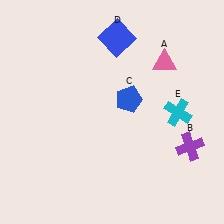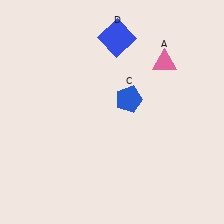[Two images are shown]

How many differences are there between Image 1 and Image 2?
There are 2 differences between the two images.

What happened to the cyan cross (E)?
The cyan cross (E) was removed in Image 2. It was in the bottom-right area of Image 1.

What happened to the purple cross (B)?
The purple cross (B) was removed in Image 2. It was in the bottom-right area of Image 1.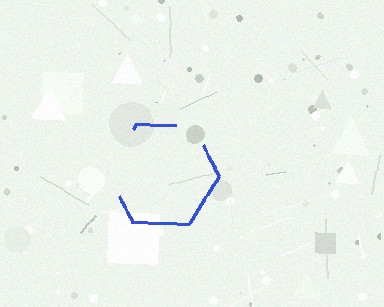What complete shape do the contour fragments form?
The contour fragments form a hexagon.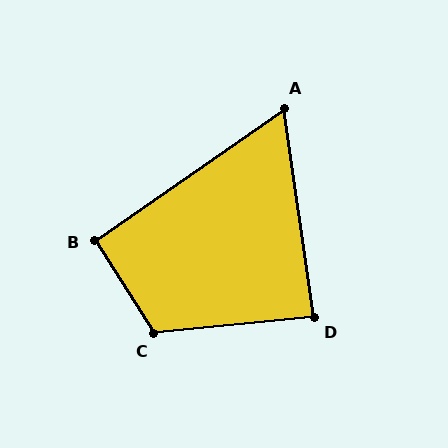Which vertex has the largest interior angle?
C, at approximately 116 degrees.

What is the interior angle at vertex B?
Approximately 92 degrees (approximately right).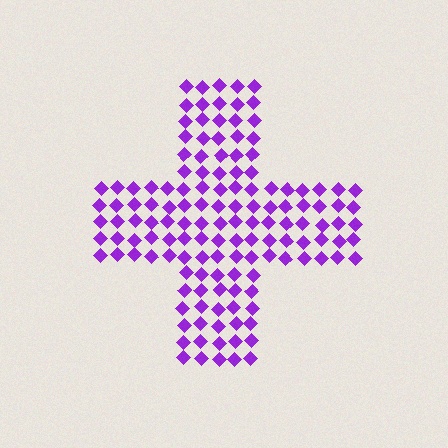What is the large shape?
The large shape is a cross.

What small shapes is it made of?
It is made of small diamonds.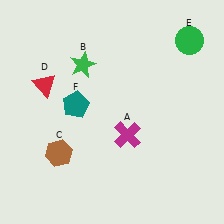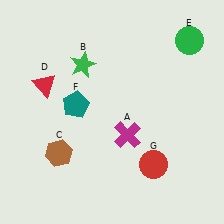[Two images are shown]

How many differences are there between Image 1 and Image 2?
There is 1 difference between the two images.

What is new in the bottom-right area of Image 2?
A red circle (G) was added in the bottom-right area of Image 2.